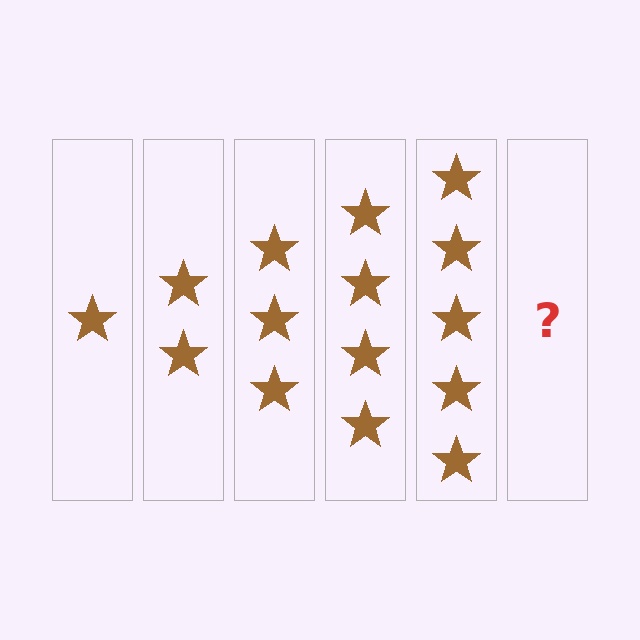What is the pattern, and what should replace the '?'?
The pattern is that each step adds one more star. The '?' should be 6 stars.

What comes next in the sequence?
The next element should be 6 stars.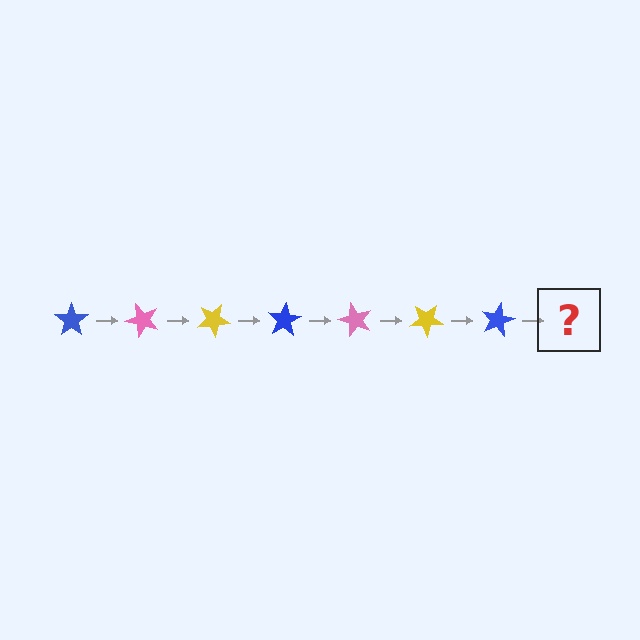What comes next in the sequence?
The next element should be a pink star, rotated 350 degrees from the start.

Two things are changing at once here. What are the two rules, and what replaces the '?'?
The two rules are that it rotates 50 degrees each step and the color cycles through blue, pink, and yellow. The '?' should be a pink star, rotated 350 degrees from the start.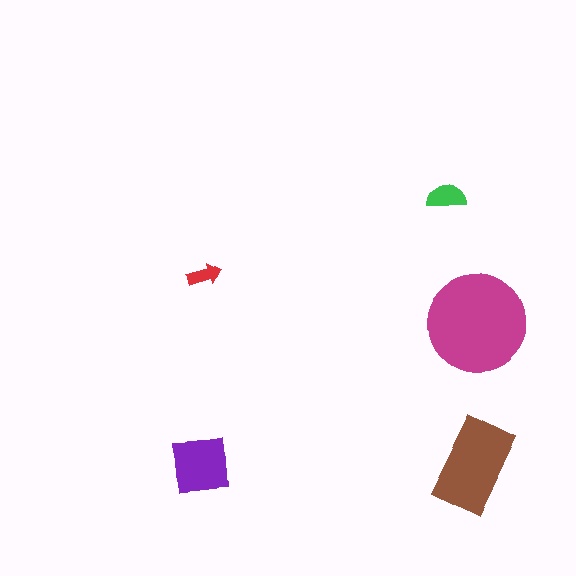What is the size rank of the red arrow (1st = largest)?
5th.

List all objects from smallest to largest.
The red arrow, the green semicircle, the purple square, the brown rectangle, the magenta circle.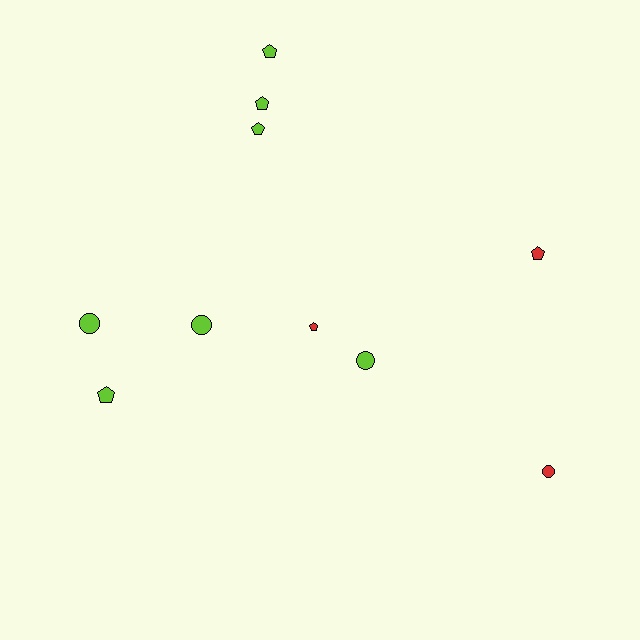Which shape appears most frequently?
Pentagon, with 6 objects.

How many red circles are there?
There is 1 red circle.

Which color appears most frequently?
Lime, with 7 objects.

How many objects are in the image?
There are 10 objects.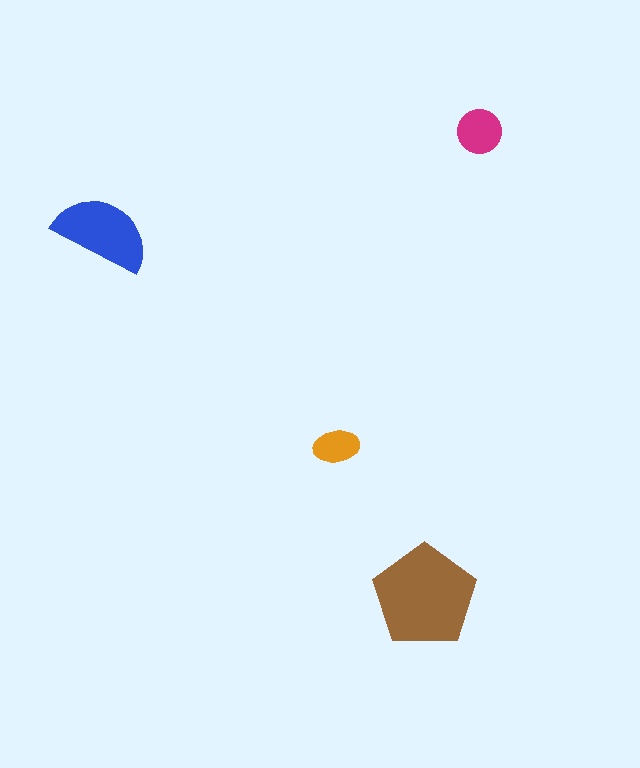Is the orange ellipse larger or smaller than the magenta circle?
Smaller.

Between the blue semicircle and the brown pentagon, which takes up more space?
The brown pentagon.